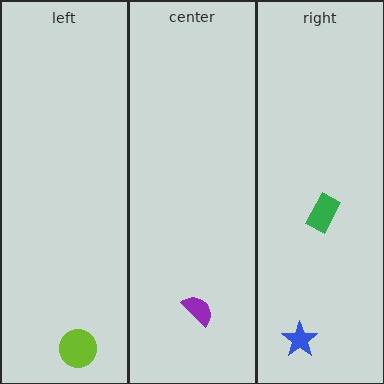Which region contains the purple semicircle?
The center region.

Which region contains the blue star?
The right region.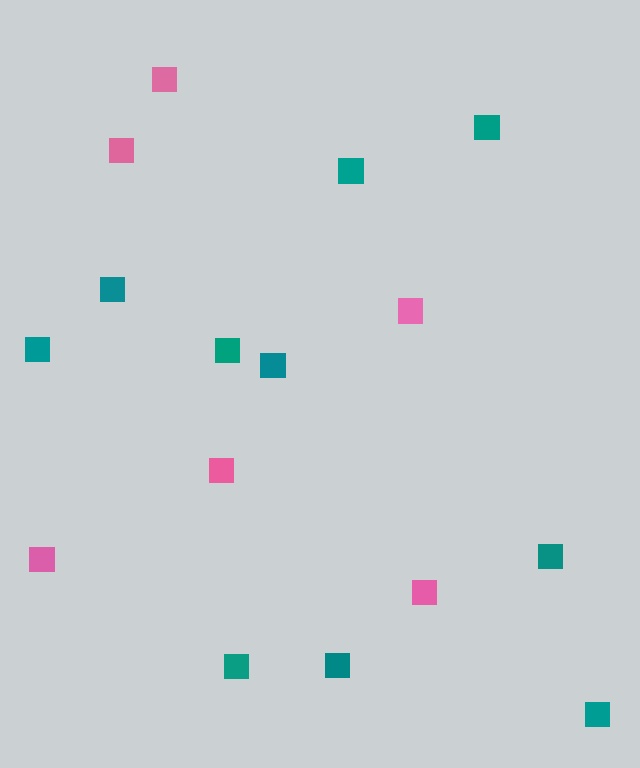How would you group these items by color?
There are 2 groups: one group of pink squares (6) and one group of teal squares (10).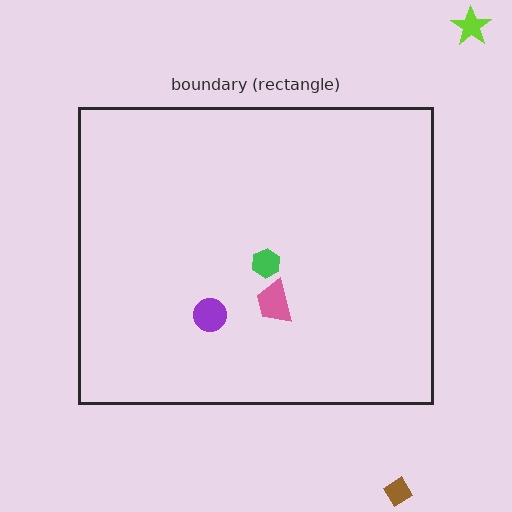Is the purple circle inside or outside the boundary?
Inside.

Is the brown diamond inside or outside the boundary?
Outside.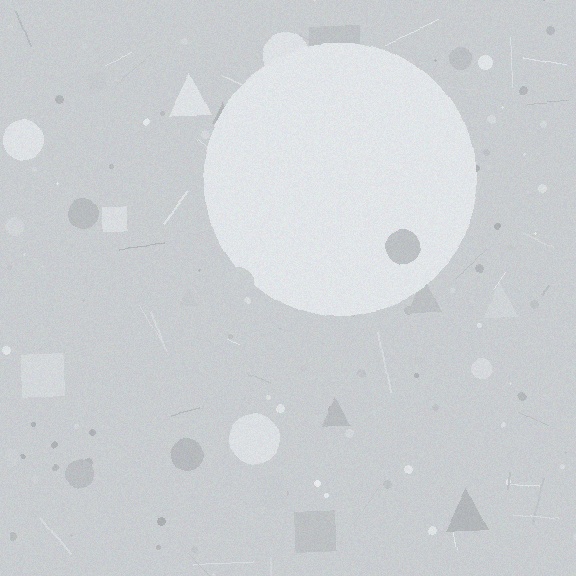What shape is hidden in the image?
A circle is hidden in the image.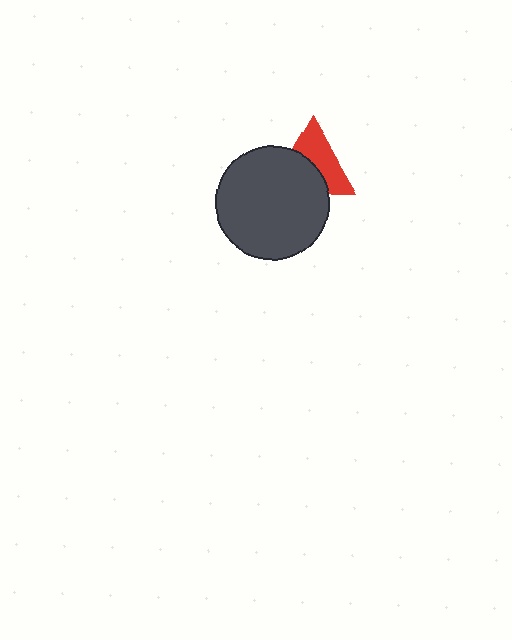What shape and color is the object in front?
The object in front is a dark gray circle.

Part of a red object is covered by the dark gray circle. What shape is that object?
It is a triangle.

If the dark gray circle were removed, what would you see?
You would see the complete red triangle.